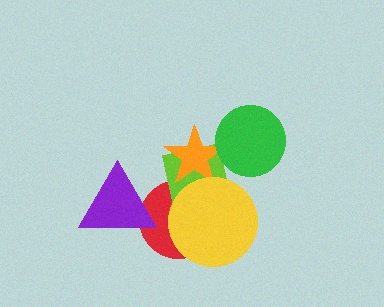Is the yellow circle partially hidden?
No, no other shape covers it.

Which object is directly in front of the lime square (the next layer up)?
The orange star is directly in front of the lime square.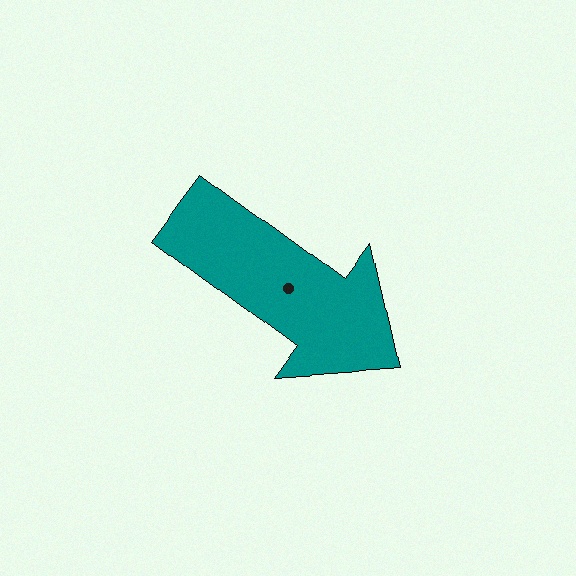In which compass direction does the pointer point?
Southeast.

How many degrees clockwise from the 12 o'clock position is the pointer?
Approximately 126 degrees.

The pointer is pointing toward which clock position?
Roughly 4 o'clock.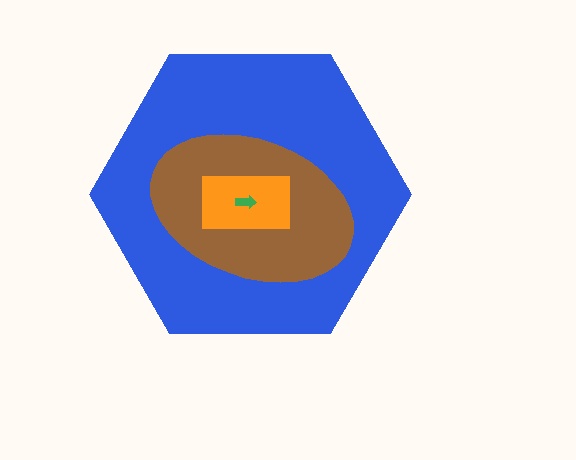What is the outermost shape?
The blue hexagon.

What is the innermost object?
The green arrow.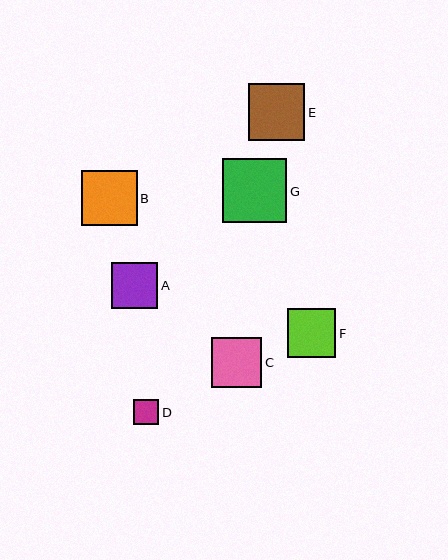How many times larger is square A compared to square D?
Square A is approximately 1.8 times the size of square D.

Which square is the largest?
Square G is the largest with a size of approximately 64 pixels.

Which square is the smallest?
Square D is the smallest with a size of approximately 25 pixels.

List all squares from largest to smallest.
From largest to smallest: G, E, B, C, F, A, D.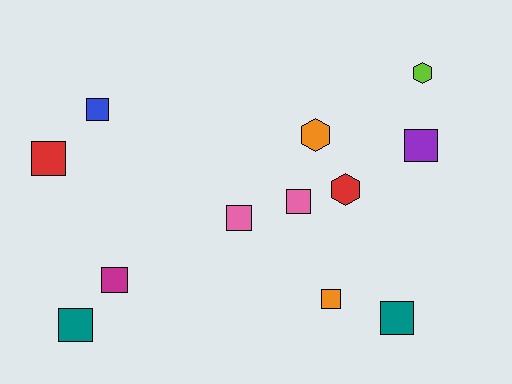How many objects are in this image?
There are 12 objects.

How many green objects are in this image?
There are no green objects.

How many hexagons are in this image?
There are 3 hexagons.